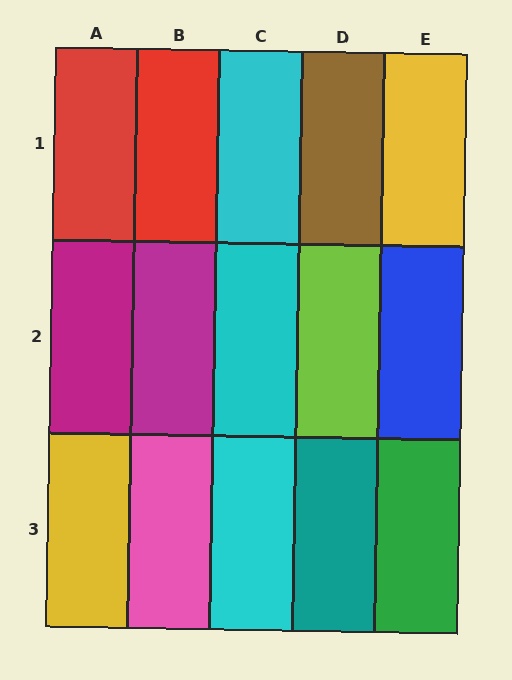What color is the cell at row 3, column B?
Pink.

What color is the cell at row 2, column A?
Magenta.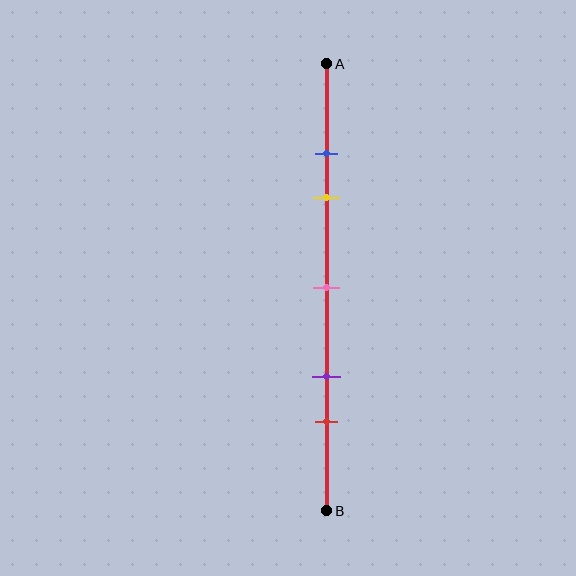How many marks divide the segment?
There are 5 marks dividing the segment.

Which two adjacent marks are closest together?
The blue and yellow marks are the closest adjacent pair.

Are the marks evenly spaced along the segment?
No, the marks are not evenly spaced.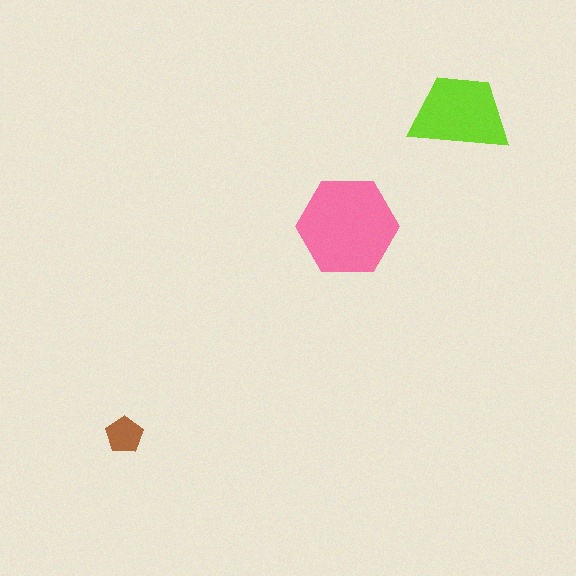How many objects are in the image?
There are 3 objects in the image.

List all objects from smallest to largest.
The brown pentagon, the lime trapezoid, the pink hexagon.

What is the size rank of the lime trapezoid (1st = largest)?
2nd.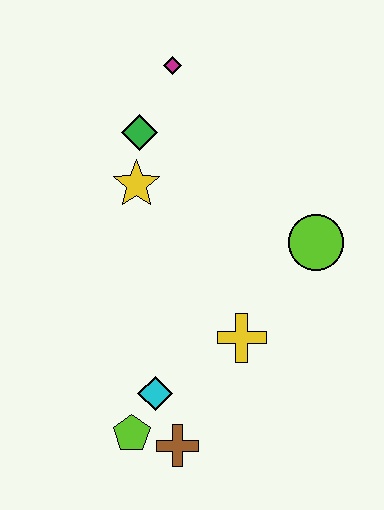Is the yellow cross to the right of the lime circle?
No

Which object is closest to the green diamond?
The yellow star is closest to the green diamond.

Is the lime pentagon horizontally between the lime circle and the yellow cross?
No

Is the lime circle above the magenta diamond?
No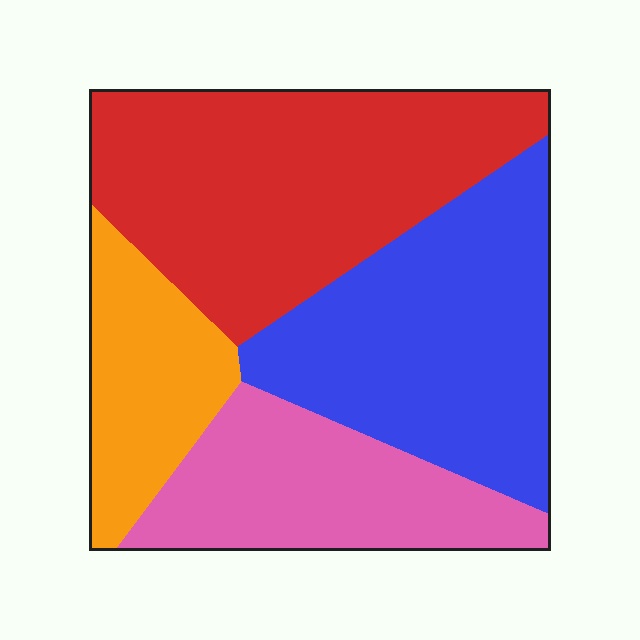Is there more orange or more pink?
Pink.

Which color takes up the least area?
Orange, at roughly 15%.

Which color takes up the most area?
Red, at roughly 35%.